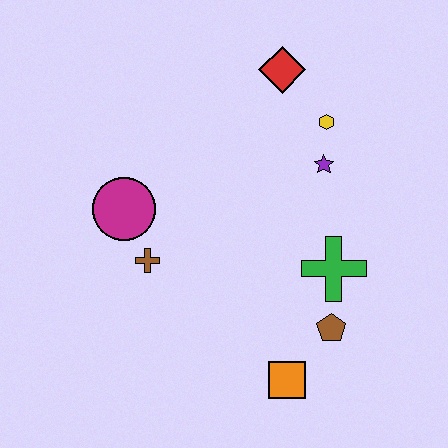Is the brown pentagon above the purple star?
No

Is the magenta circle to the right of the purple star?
No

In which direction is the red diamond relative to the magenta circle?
The red diamond is to the right of the magenta circle.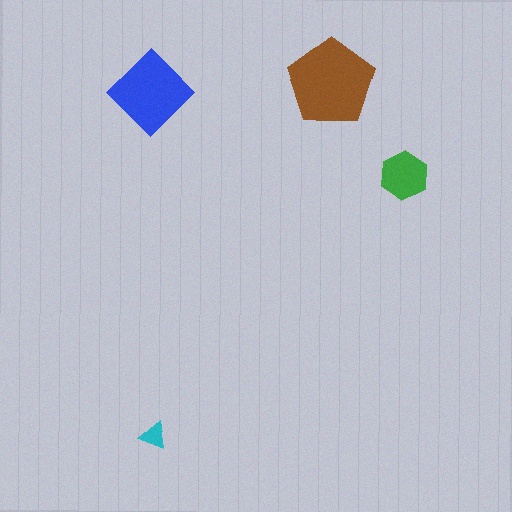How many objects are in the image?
There are 4 objects in the image.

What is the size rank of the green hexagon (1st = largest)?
3rd.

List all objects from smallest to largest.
The cyan triangle, the green hexagon, the blue diamond, the brown pentagon.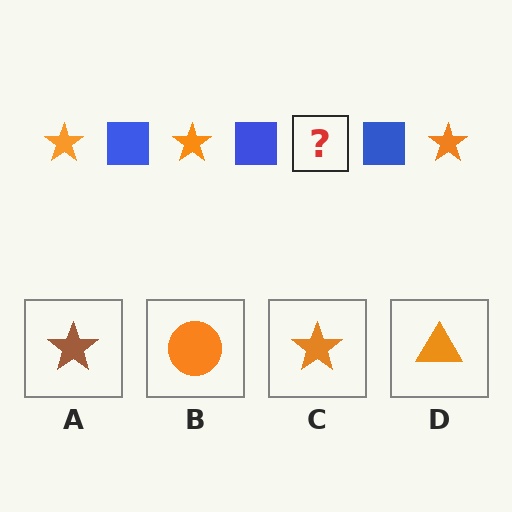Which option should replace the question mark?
Option C.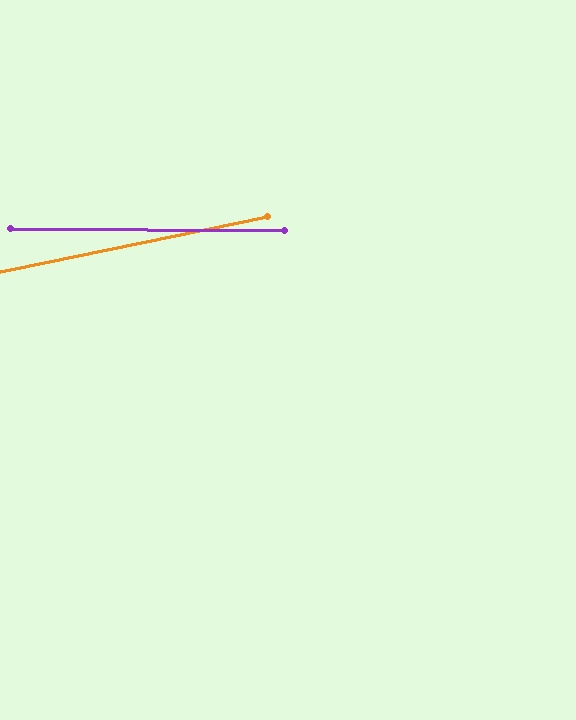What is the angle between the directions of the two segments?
Approximately 12 degrees.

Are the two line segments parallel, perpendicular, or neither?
Neither parallel nor perpendicular — they differ by about 12°.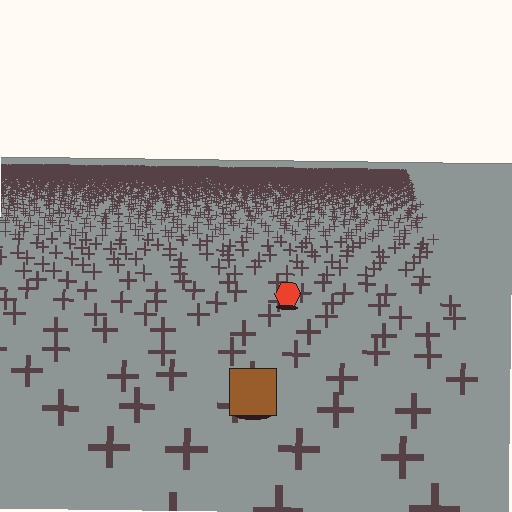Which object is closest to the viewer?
The brown square is closest. The texture marks near it are larger and more spread out.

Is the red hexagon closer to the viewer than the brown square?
No. The brown square is closer — you can tell from the texture gradient: the ground texture is coarser near it.